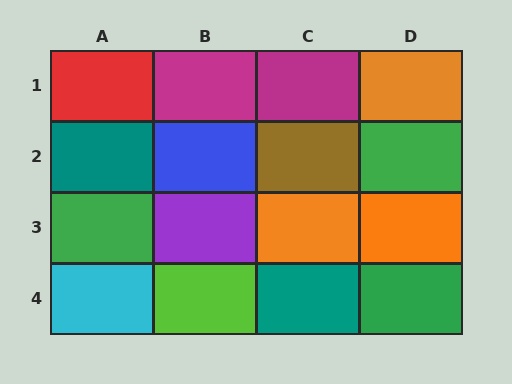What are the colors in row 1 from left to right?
Red, magenta, magenta, orange.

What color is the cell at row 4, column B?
Lime.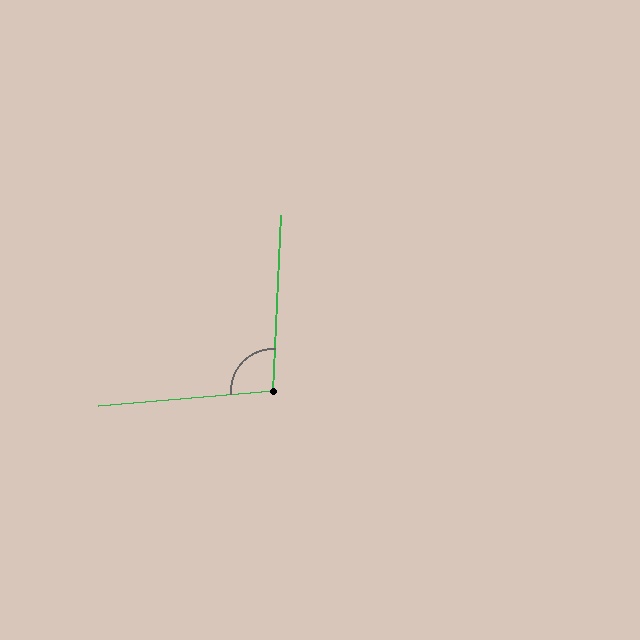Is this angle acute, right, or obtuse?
It is obtuse.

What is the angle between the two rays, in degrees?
Approximately 98 degrees.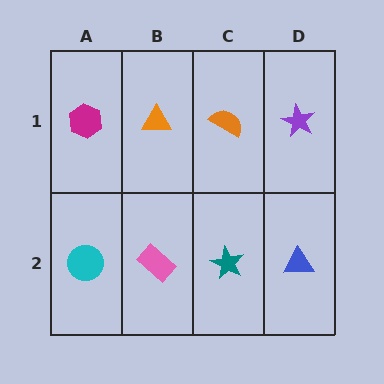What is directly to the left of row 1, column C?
An orange triangle.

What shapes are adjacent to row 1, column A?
A cyan circle (row 2, column A), an orange triangle (row 1, column B).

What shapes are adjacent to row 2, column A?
A magenta hexagon (row 1, column A), a pink rectangle (row 2, column B).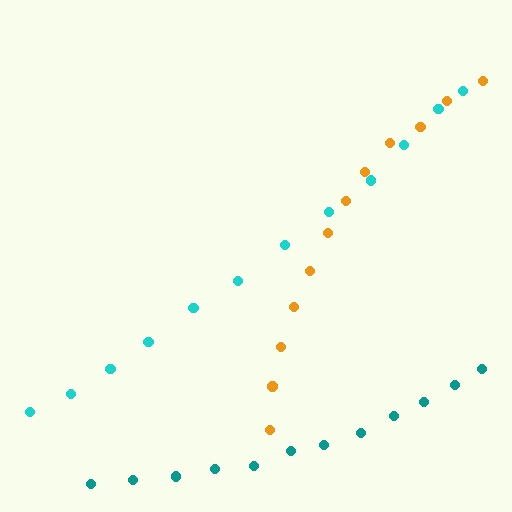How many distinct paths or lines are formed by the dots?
There are 3 distinct paths.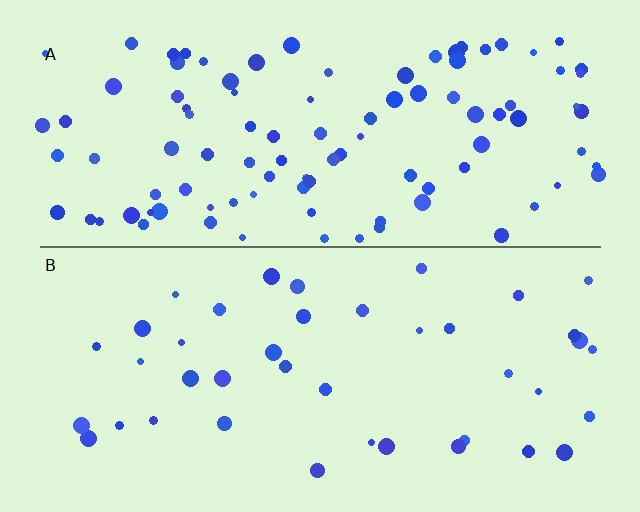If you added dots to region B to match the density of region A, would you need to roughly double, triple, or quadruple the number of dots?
Approximately double.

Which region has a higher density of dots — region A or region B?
A (the top).